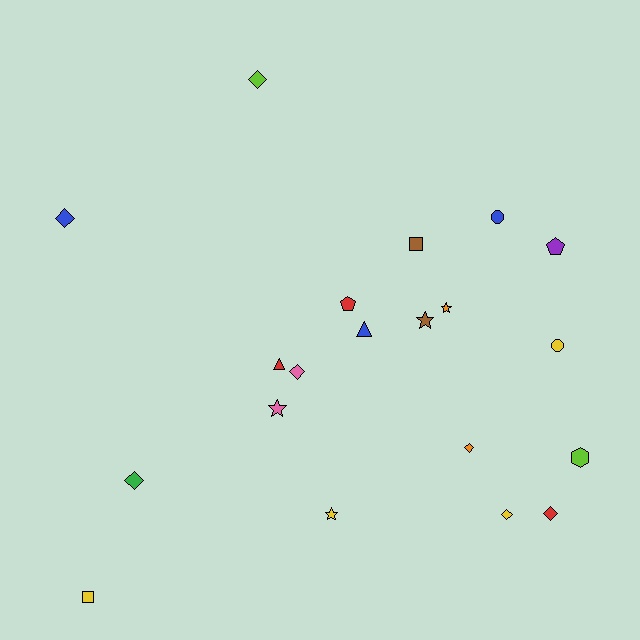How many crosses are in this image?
There are no crosses.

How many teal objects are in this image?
There are no teal objects.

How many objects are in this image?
There are 20 objects.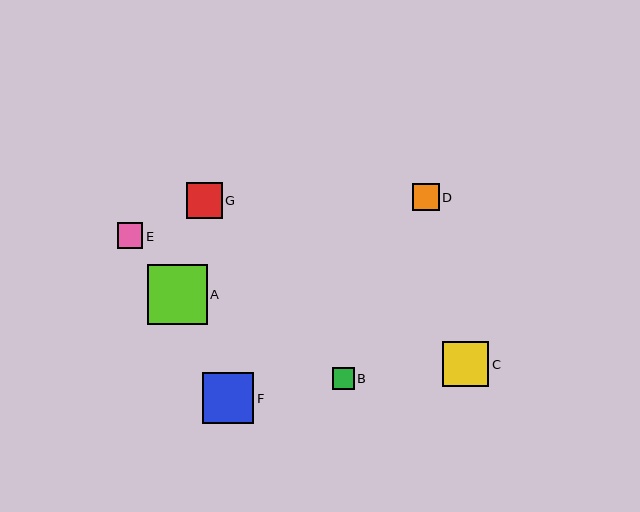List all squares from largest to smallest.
From largest to smallest: A, F, C, G, D, E, B.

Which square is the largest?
Square A is the largest with a size of approximately 59 pixels.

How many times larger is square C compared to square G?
Square C is approximately 1.3 times the size of square G.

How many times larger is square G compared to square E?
Square G is approximately 1.4 times the size of square E.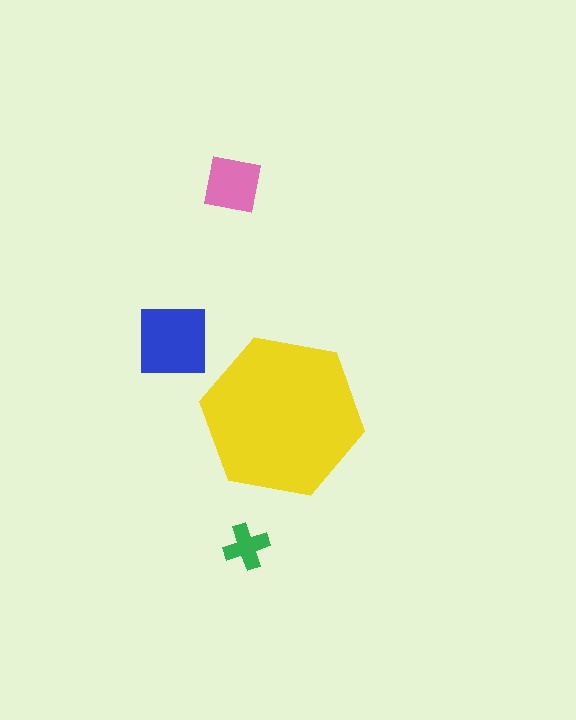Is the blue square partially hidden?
No, the blue square is fully visible.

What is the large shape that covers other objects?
A yellow hexagon.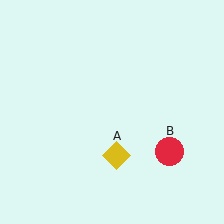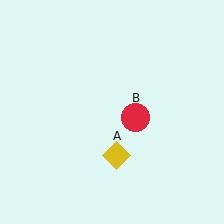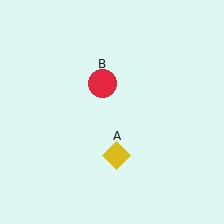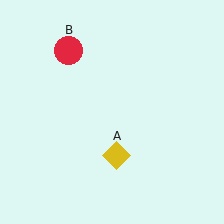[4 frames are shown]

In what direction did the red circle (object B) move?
The red circle (object B) moved up and to the left.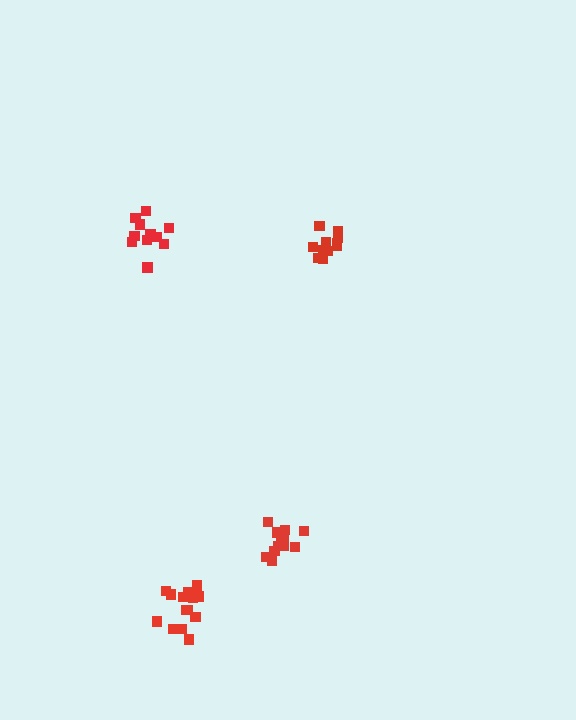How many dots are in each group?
Group 1: 15 dots, Group 2: 12 dots, Group 3: 11 dots, Group 4: 16 dots (54 total).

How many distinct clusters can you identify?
There are 4 distinct clusters.